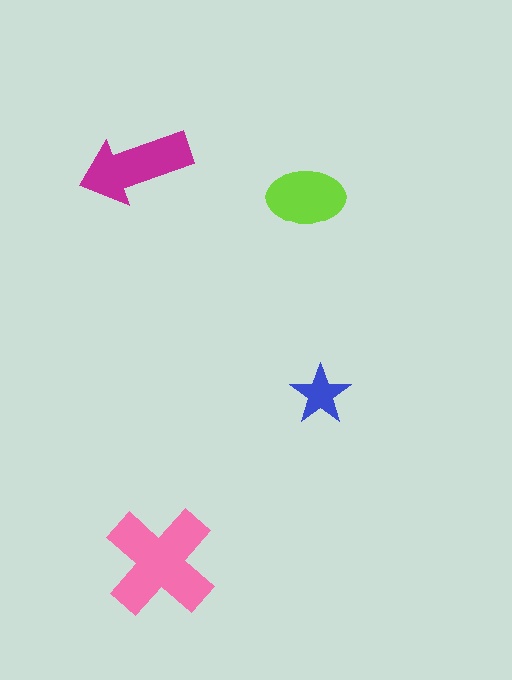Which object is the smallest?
The blue star.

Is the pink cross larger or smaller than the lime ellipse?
Larger.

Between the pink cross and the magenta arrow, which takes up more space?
The pink cross.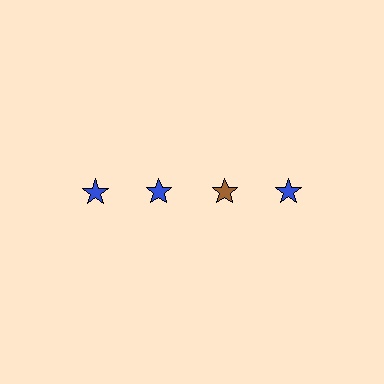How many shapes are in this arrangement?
There are 4 shapes arranged in a grid pattern.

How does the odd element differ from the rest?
It has a different color: brown instead of blue.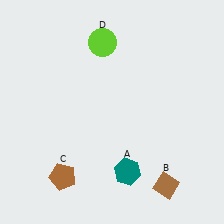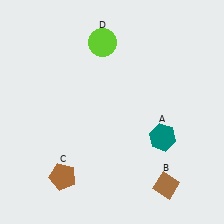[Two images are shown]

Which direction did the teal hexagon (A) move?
The teal hexagon (A) moved right.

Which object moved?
The teal hexagon (A) moved right.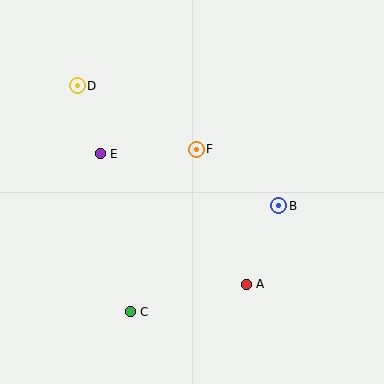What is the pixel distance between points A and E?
The distance between A and E is 196 pixels.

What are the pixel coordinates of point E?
Point E is at (100, 154).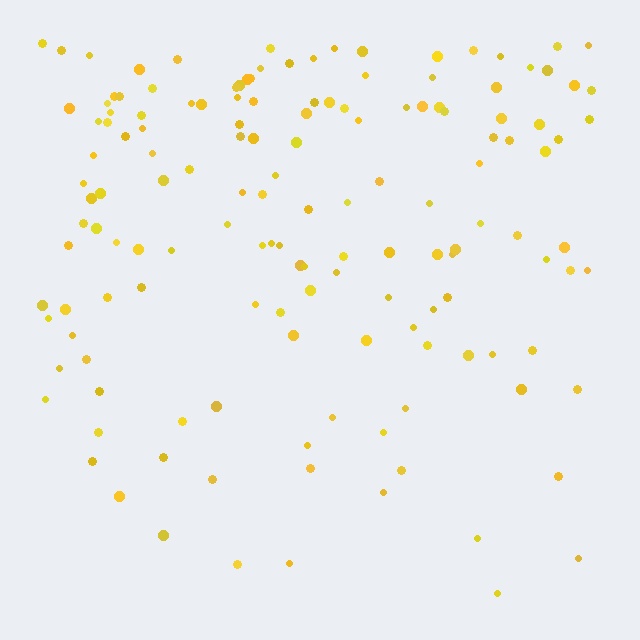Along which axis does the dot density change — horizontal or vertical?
Vertical.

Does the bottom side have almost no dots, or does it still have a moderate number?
Still a moderate number, just noticeably fewer than the top.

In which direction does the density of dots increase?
From bottom to top, with the top side densest.